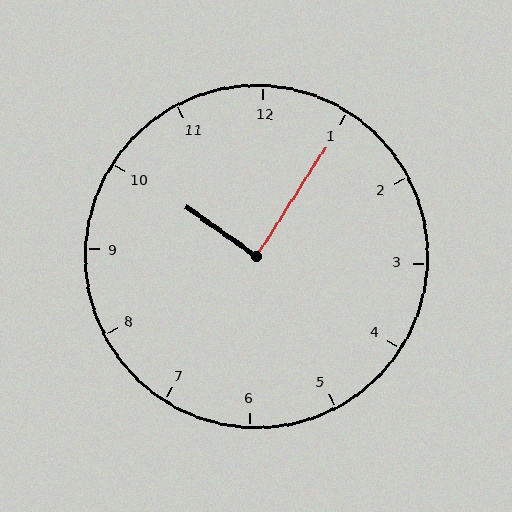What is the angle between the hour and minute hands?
Approximately 88 degrees.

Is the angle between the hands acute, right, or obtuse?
It is right.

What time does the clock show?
10:05.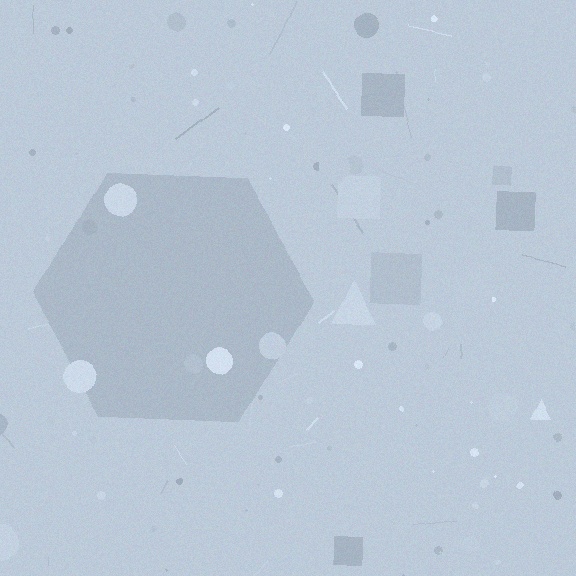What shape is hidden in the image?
A hexagon is hidden in the image.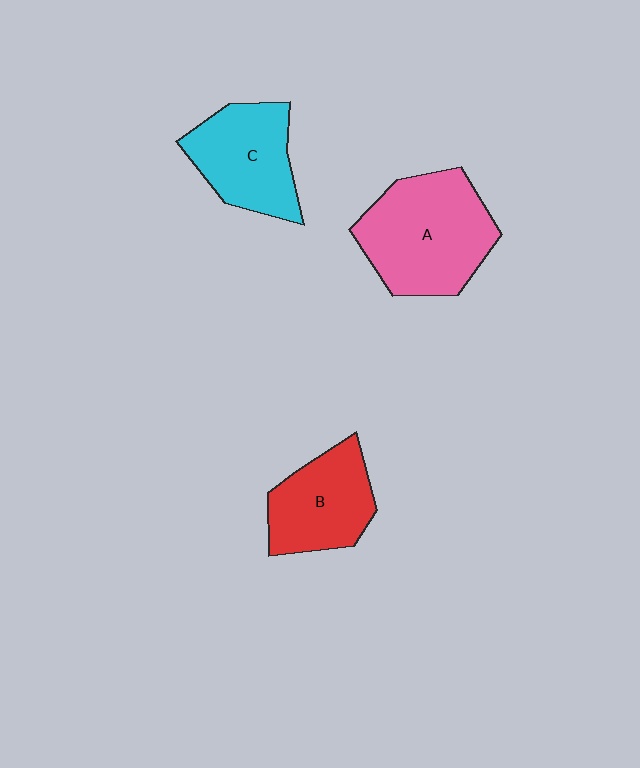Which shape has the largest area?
Shape A (pink).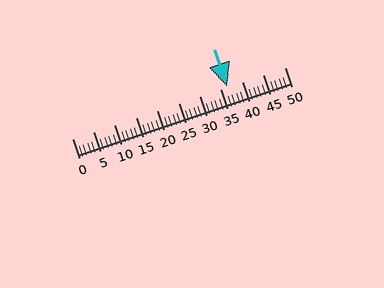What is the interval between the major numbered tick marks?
The major tick marks are spaced 5 units apart.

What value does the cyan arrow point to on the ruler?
The cyan arrow points to approximately 36.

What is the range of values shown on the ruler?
The ruler shows values from 0 to 50.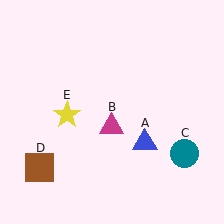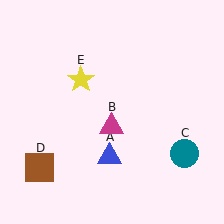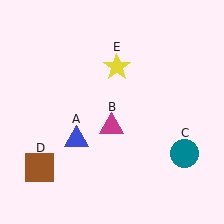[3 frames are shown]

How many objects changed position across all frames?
2 objects changed position: blue triangle (object A), yellow star (object E).